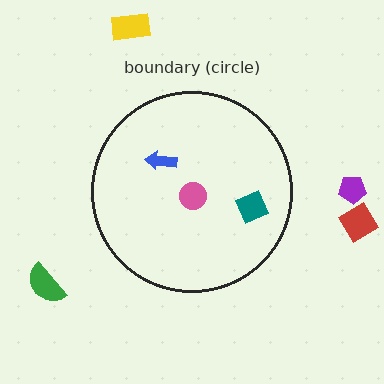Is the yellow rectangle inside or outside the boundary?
Outside.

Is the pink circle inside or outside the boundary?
Inside.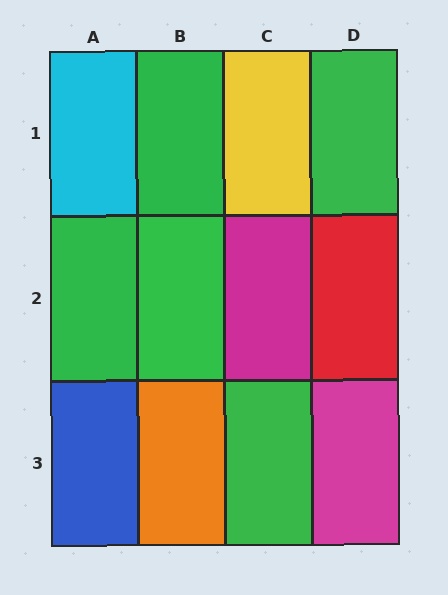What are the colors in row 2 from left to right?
Green, green, magenta, red.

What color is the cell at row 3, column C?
Green.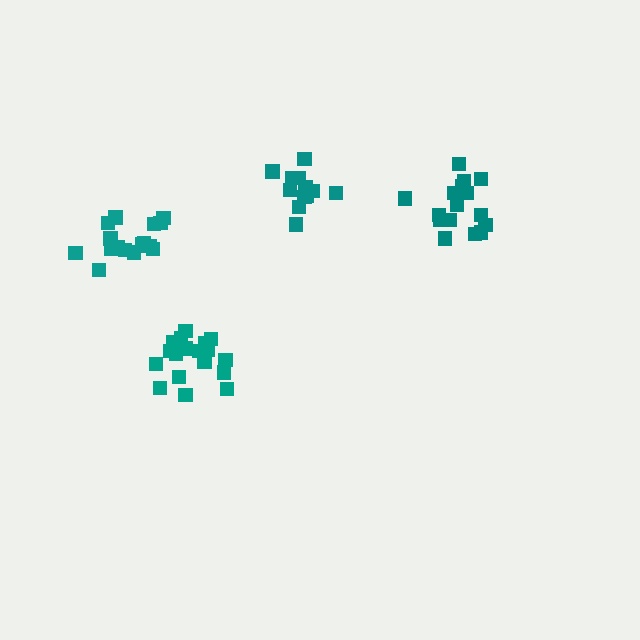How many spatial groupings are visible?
There are 4 spatial groupings.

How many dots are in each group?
Group 1: 17 dots, Group 2: 16 dots, Group 3: 13 dots, Group 4: 19 dots (65 total).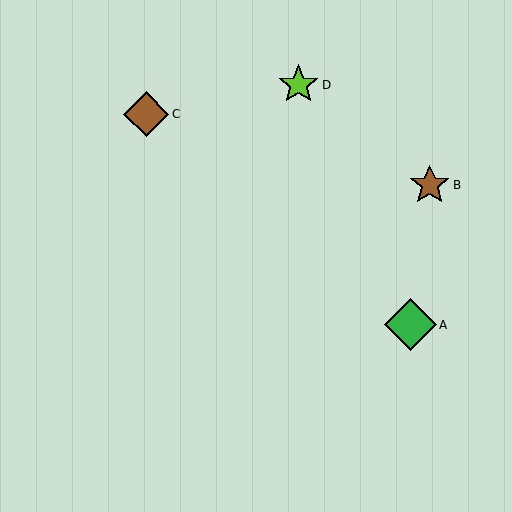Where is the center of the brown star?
The center of the brown star is at (430, 185).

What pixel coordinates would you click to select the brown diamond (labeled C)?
Click at (146, 114) to select the brown diamond C.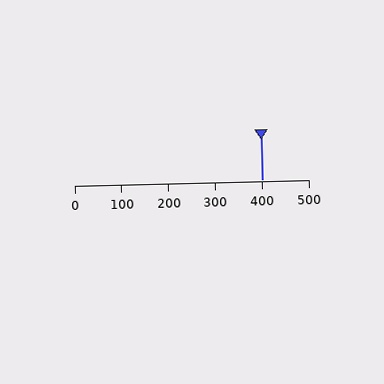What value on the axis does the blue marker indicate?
The marker indicates approximately 400.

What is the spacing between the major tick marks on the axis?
The major ticks are spaced 100 apart.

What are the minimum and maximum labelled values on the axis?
The axis runs from 0 to 500.